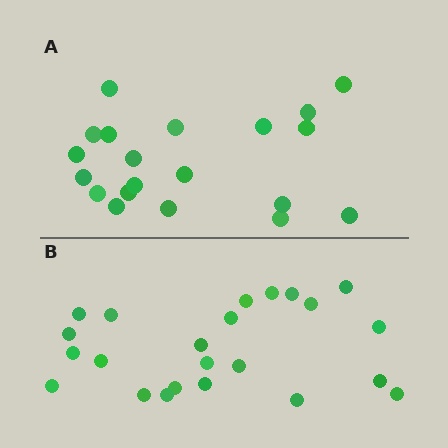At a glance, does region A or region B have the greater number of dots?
Region B (the bottom region) has more dots.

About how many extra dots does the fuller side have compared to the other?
Region B has just a few more — roughly 2 or 3 more dots than region A.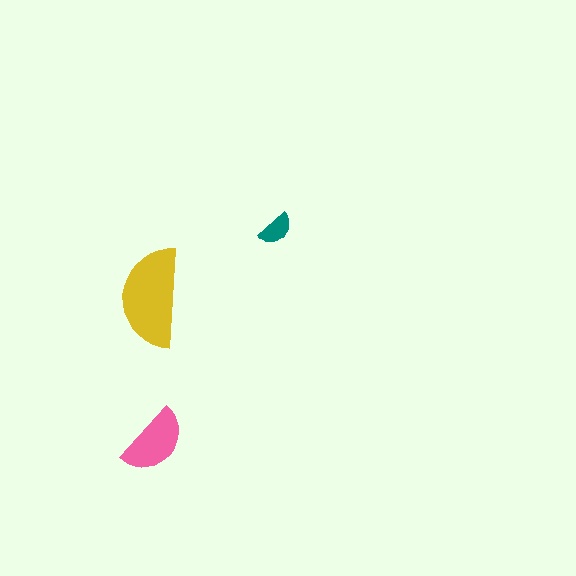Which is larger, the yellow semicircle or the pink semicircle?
The yellow one.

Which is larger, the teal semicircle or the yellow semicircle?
The yellow one.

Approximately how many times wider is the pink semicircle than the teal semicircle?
About 2 times wider.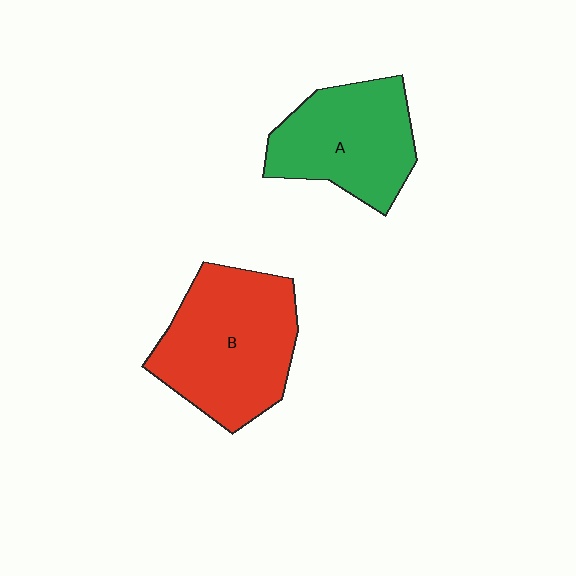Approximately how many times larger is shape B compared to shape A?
Approximately 1.2 times.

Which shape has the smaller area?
Shape A (green).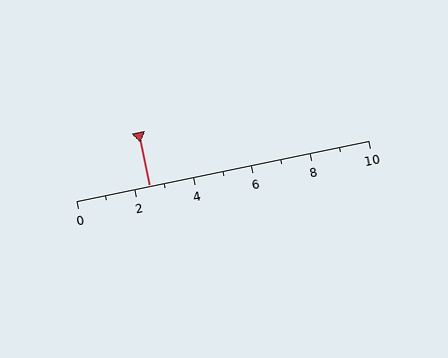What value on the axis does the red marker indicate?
The marker indicates approximately 2.5.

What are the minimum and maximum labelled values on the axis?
The axis runs from 0 to 10.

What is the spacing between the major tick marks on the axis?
The major ticks are spaced 2 apart.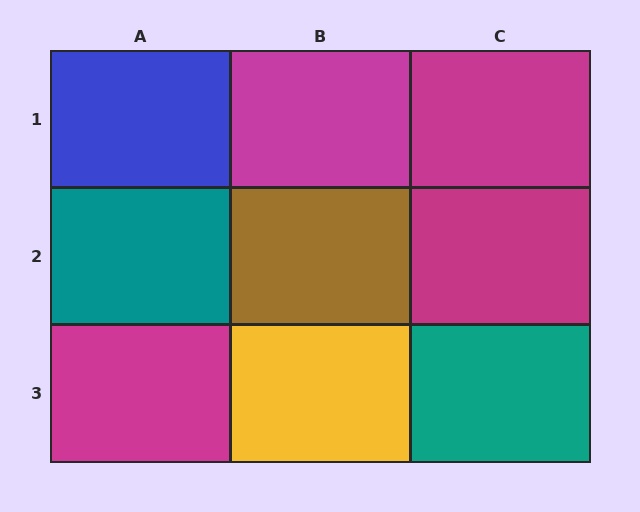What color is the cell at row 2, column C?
Magenta.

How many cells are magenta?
4 cells are magenta.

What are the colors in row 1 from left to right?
Blue, magenta, magenta.